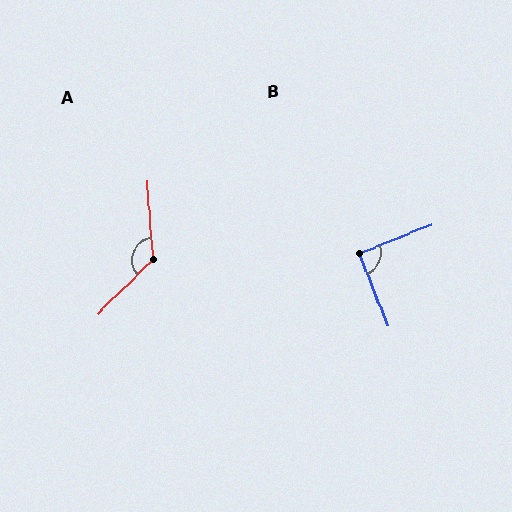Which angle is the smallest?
B, at approximately 90 degrees.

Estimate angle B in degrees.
Approximately 90 degrees.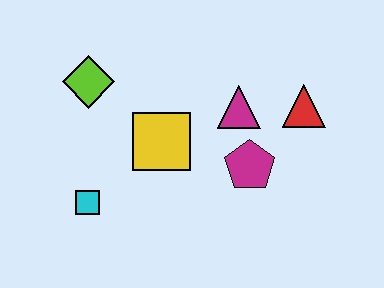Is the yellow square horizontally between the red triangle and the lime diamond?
Yes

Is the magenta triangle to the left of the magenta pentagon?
Yes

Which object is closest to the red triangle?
The magenta triangle is closest to the red triangle.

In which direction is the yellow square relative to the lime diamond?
The yellow square is to the right of the lime diamond.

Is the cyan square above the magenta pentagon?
No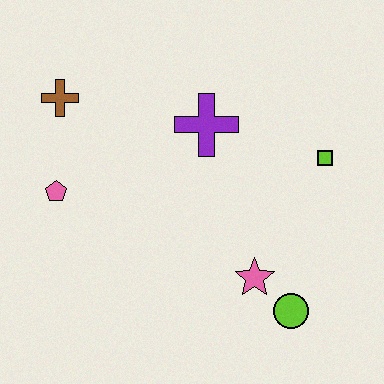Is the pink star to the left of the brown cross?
No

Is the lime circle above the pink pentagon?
No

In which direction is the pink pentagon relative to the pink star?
The pink pentagon is to the left of the pink star.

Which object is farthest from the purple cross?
The lime circle is farthest from the purple cross.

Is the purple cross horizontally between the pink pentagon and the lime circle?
Yes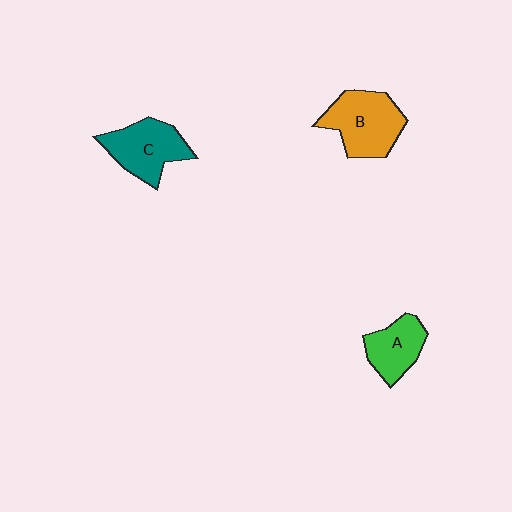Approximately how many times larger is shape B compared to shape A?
Approximately 1.5 times.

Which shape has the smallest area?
Shape A (green).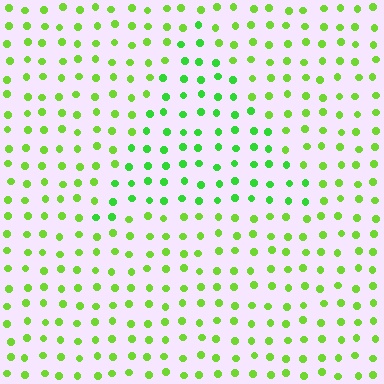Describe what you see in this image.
The image is filled with small lime elements in a uniform arrangement. A triangle-shaped region is visible where the elements are tinted to a slightly different hue, forming a subtle color boundary.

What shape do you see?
I see a triangle.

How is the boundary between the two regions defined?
The boundary is defined purely by a slight shift in hue (about 24 degrees). Spacing, size, and orientation are identical on both sides.